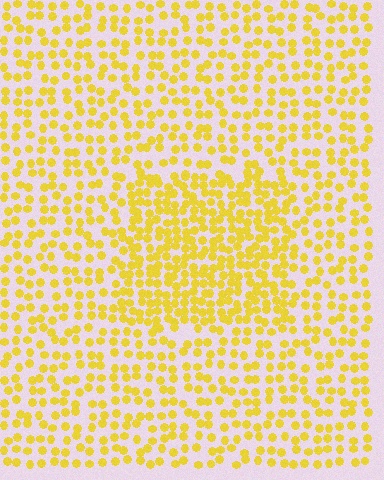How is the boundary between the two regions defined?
The boundary is defined by a change in element density (approximately 1.8x ratio). All elements are the same color, size, and shape.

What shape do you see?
I see a rectangle.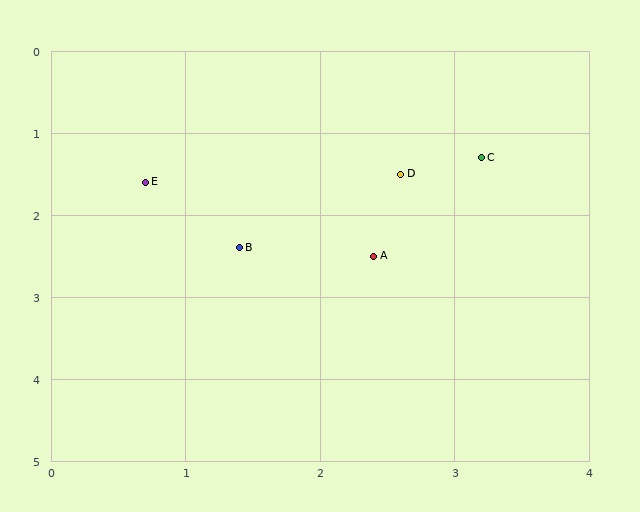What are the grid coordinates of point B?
Point B is at approximately (1.4, 2.4).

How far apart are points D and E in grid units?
Points D and E are about 1.9 grid units apart.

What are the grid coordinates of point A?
Point A is at approximately (2.4, 2.5).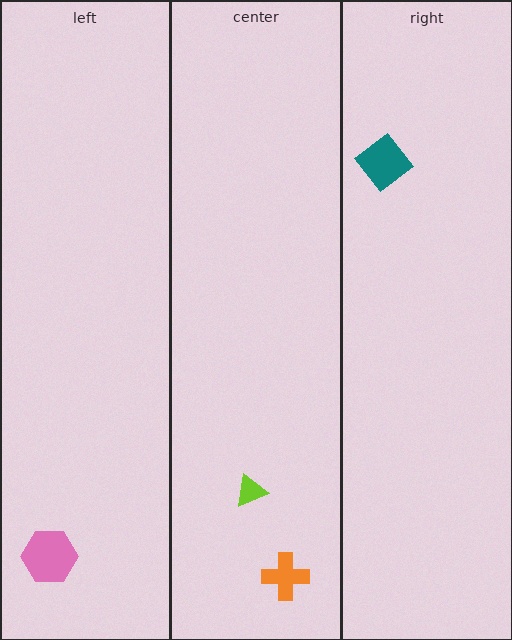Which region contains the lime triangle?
The center region.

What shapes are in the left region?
The pink hexagon.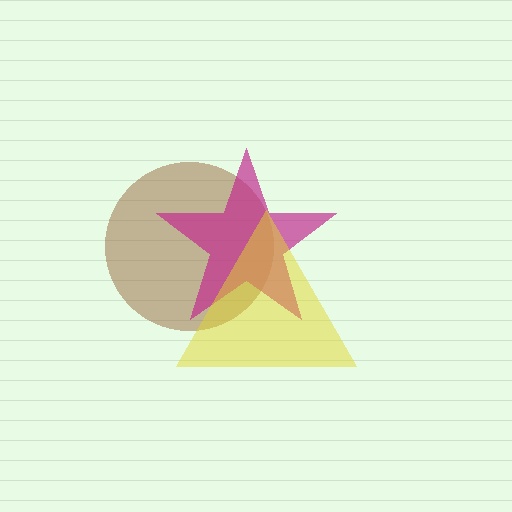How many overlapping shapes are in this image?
There are 3 overlapping shapes in the image.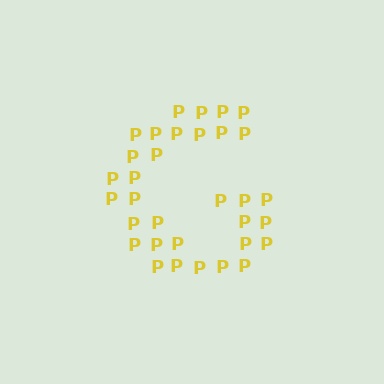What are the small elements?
The small elements are letter P's.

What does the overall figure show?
The overall figure shows the letter G.